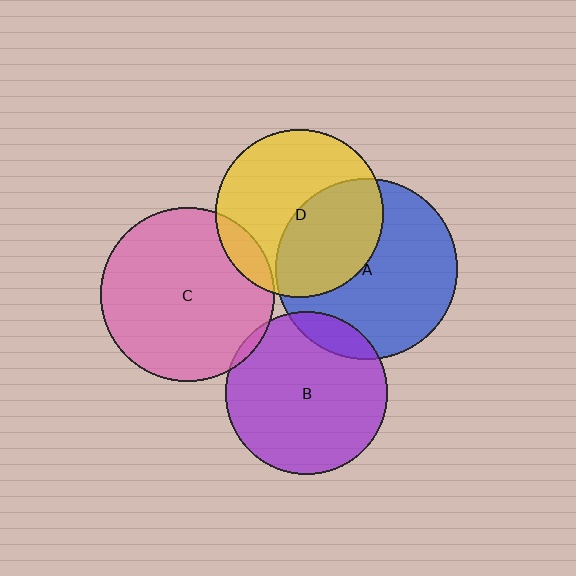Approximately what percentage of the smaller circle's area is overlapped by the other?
Approximately 45%.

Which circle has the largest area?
Circle A (blue).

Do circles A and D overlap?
Yes.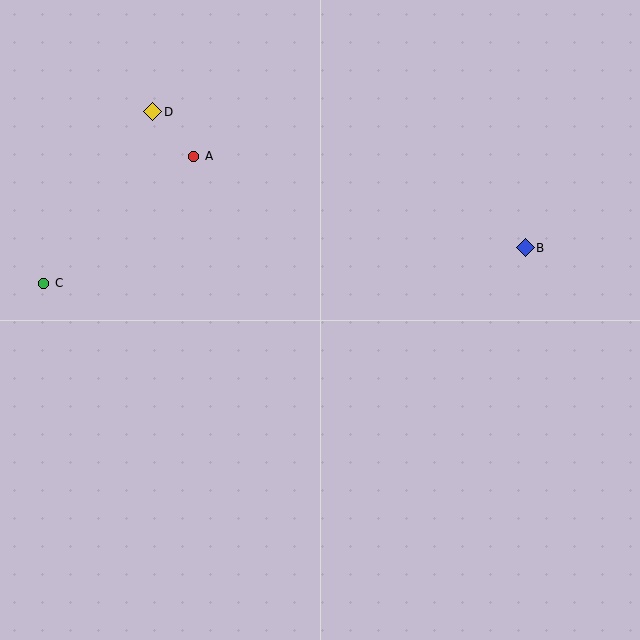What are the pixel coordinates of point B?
Point B is at (525, 248).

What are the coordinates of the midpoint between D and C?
The midpoint between D and C is at (98, 198).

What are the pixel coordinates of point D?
Point D is at (153, 112).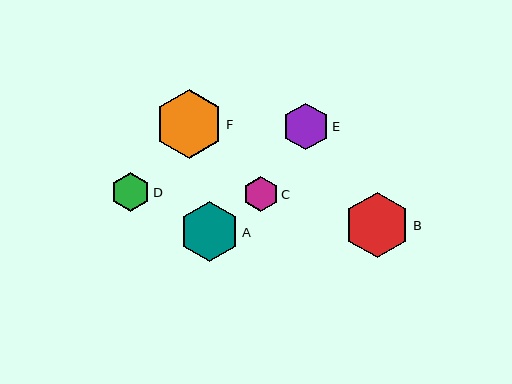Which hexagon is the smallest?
Hexagon C is the smallest with a size of approximately 35 pixels.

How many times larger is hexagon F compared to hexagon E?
Hexagon F is approximately 1.5 times the size of hexagon E.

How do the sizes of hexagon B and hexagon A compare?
Hexagon B and hexagon A are approximately the same size.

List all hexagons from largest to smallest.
From largest to smallest: F, B, A, E, D, C.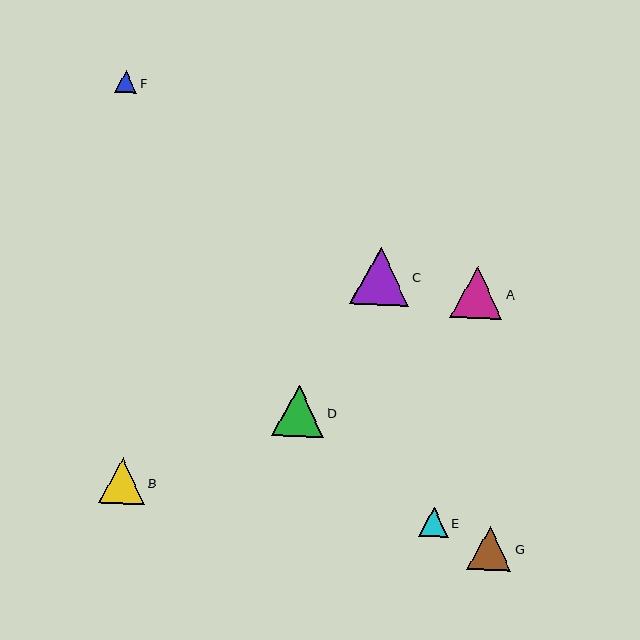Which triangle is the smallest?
Triangle F is the smallest with a size of approximately 22 pixels.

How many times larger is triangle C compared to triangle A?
Triangle C is approximately 1.1 times the size of triangle A.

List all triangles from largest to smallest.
From largest to smallest: C, A, D, B, G, E, F.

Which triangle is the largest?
Triangle C is the largest with a size of approximately 59 pixels.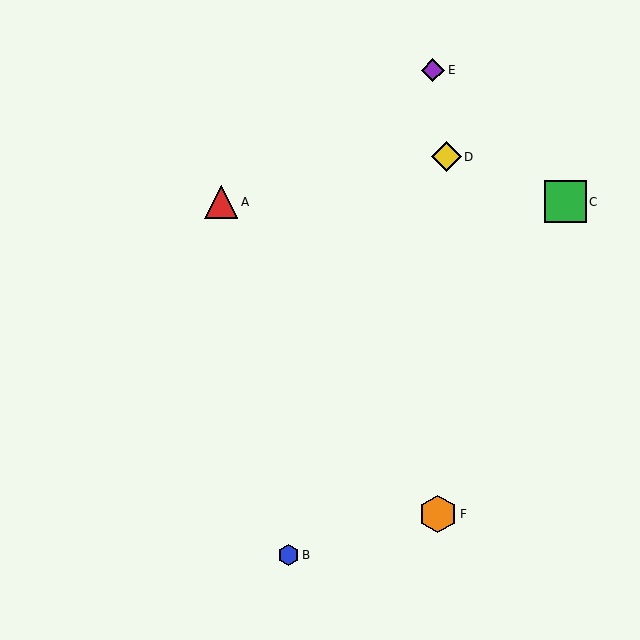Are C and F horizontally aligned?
No, C is at y≈202 and F is at y≈514.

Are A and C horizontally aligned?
Yes, both are at y≈202.